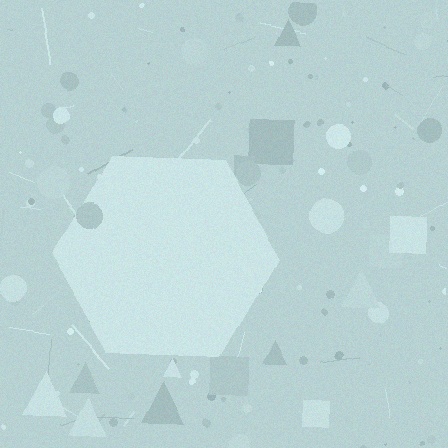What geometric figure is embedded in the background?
A hexagon is embedded in the background.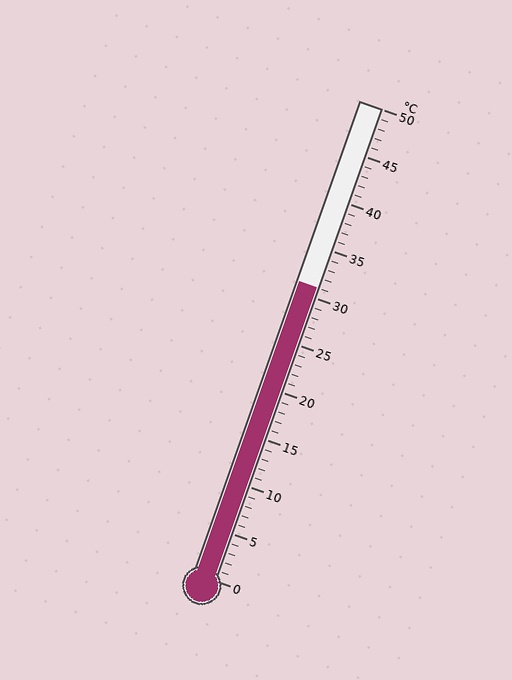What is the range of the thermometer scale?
The thermometer scale ranges from 0°C to 50°C.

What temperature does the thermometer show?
The thermometer shows approximately 31°C.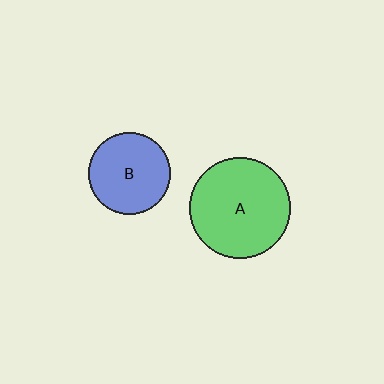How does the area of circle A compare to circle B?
Approximately 1.5 times.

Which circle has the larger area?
Circle A (green).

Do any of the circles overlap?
No, none of the circles overlap.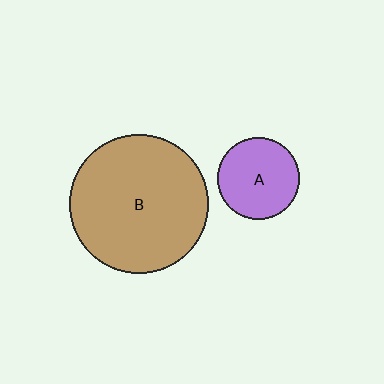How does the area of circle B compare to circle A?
Approximately 2.9 times.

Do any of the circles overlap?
No, none of the circles overlap.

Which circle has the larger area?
Circle B (brown).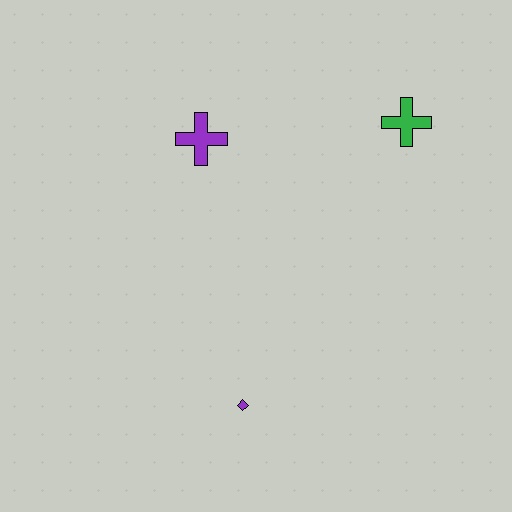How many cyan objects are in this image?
There are no cyan objects.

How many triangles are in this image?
There are no triangles.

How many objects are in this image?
There are 3 objects.